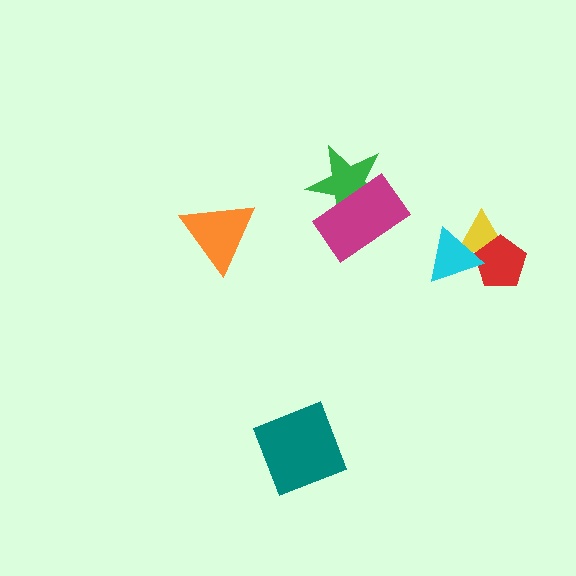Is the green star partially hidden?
Yes, it is partially covered by another shape.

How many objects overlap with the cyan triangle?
2 objects overlap with the cyan triangle.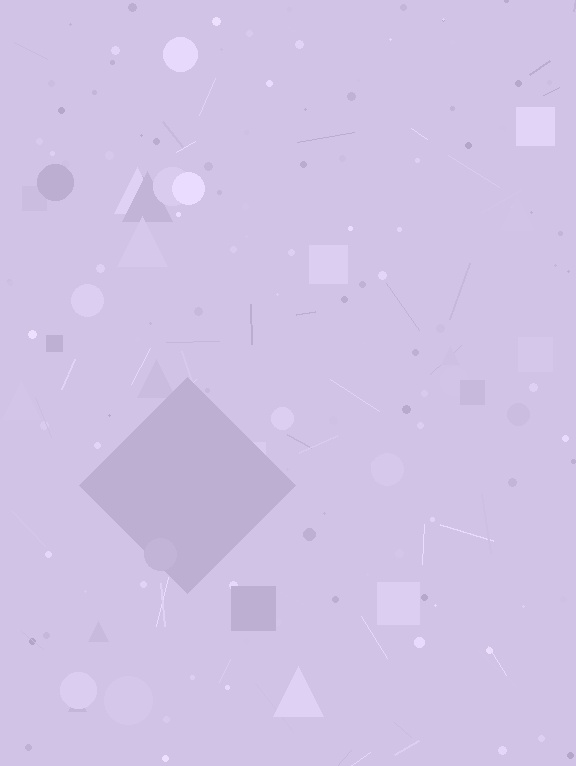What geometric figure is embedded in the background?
A diamond is embedded in the background.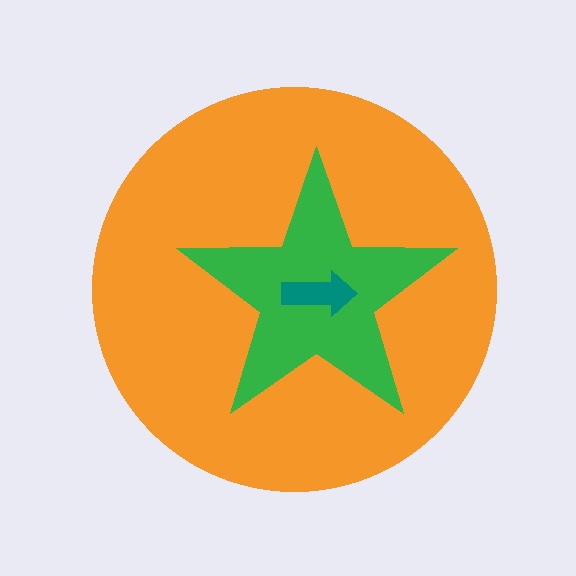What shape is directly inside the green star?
The teal arrow.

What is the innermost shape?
The teal arrow.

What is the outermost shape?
The orange circle.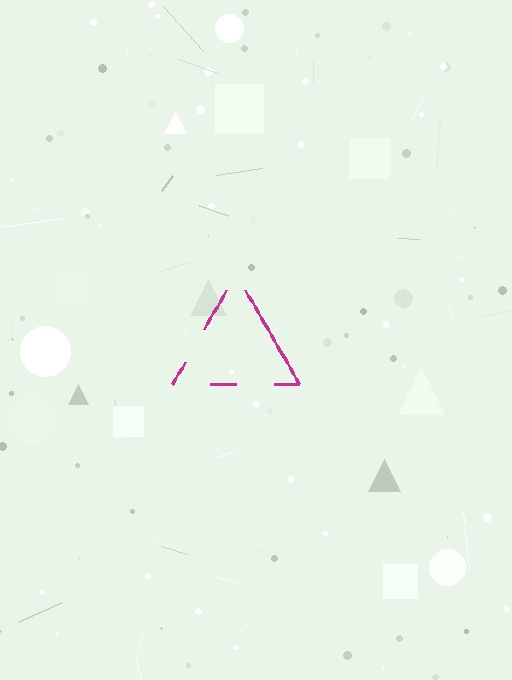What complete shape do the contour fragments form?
The contour fragments form a triangle.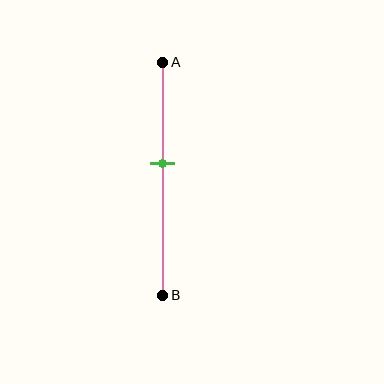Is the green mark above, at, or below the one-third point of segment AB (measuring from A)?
The green mark is below the one-third point of segment AB.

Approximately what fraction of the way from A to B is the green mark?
The green mark is approximately 45% of the way from A to B.